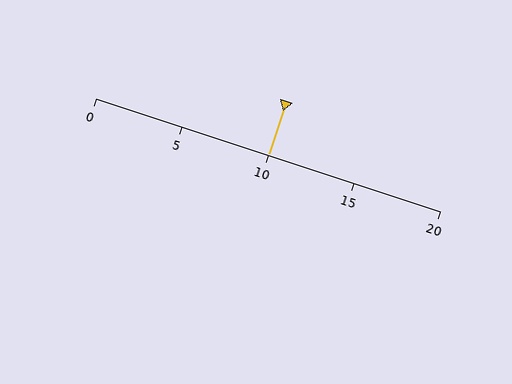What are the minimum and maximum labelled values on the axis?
The axis runs from 0 to 20.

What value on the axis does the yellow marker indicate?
The marker indicates approximately 10.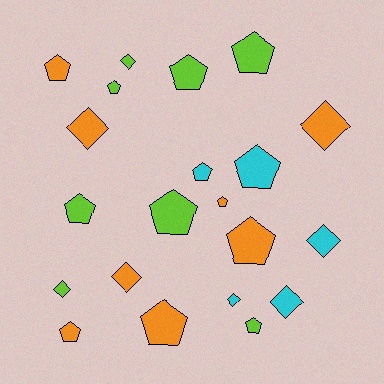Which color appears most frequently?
Orange, with 8 objects.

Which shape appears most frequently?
Pentagon, with 13 objects.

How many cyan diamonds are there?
There are 3 cyan diamonds.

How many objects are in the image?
There are 21 objects.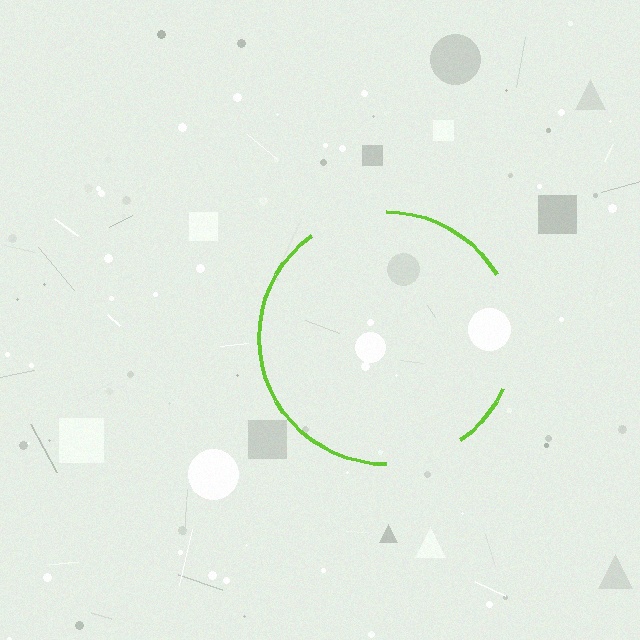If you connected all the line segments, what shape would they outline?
They would outline a circle.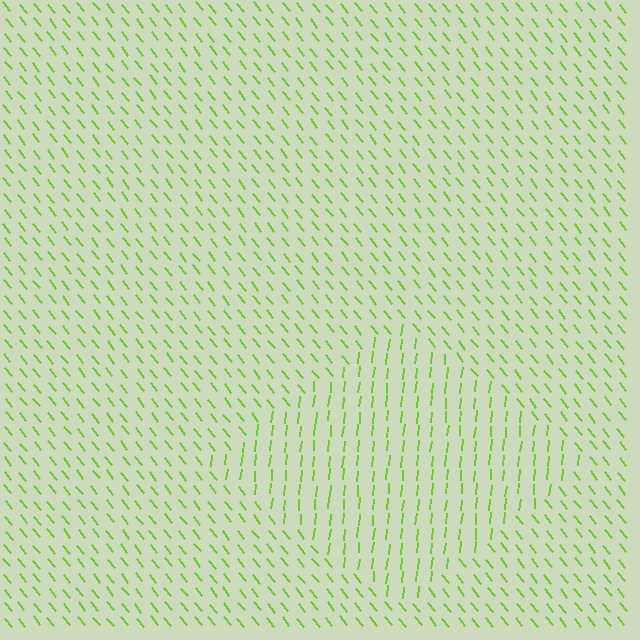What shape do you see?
I see a diamond.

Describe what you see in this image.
The image is filled with small lime line segments. A diamond region in the image has lines oriented differently from the surrounding lines, creating a visible texture boundary.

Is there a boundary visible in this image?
Yes, there is a texture boundary formed by a change in line orientation.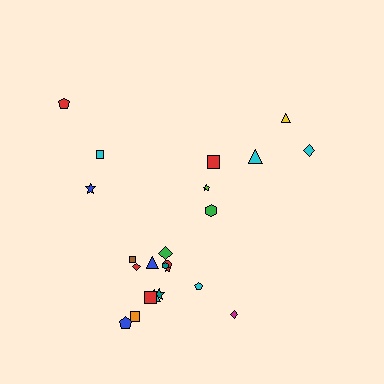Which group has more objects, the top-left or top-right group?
The top-right group.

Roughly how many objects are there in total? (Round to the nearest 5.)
Roughly 25 objects in total.